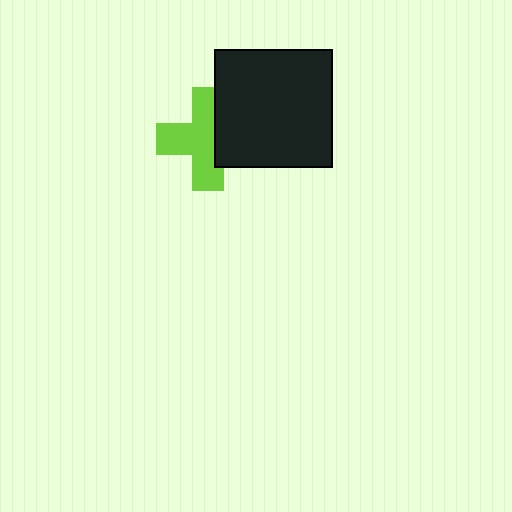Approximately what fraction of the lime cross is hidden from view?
Roughly 35% of the lime cross is hidden behind the black square.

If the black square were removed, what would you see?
You would see the complete lime cross.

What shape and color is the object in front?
The object in front is a black square.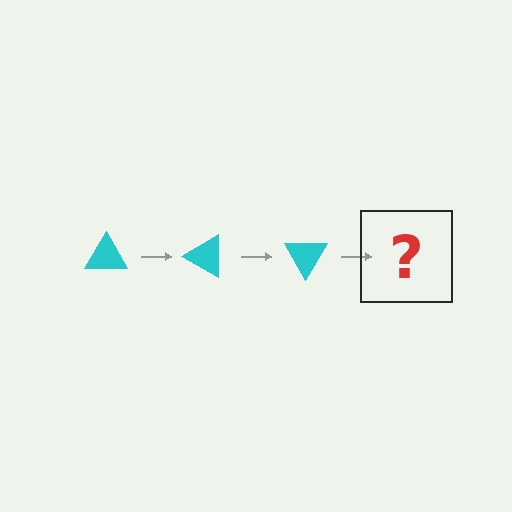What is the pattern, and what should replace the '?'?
The pattern is that the triangle rotates 30 degrees each step. The '?' should be a cyan triangle rotated 90 degrees.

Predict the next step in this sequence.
The next step is a cyan triangle rotated 90 degrees.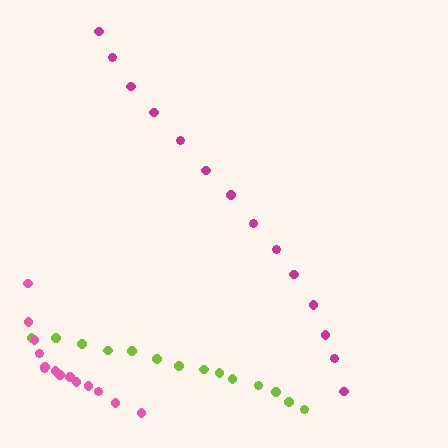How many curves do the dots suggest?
There are 3 distinct paths.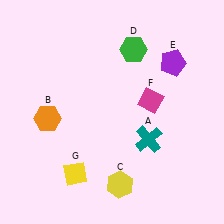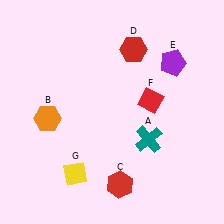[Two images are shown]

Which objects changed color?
C changed from yellow to red. D changed from green to red. F changed from magenta to red.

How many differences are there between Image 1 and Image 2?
There are 3 differences between the two images.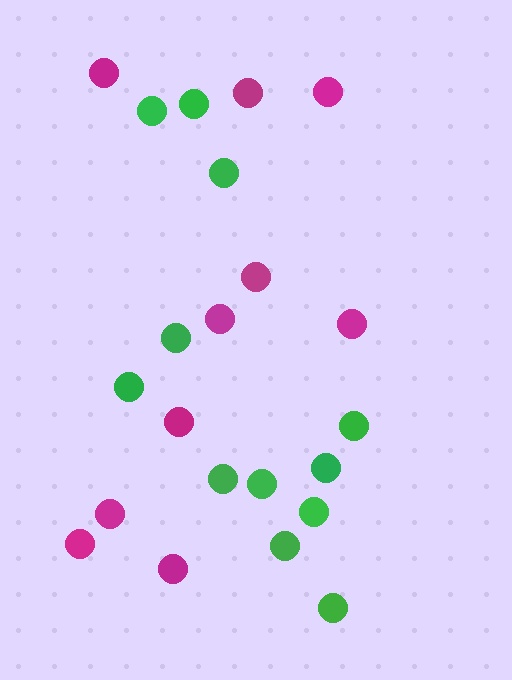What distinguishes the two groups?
There are 2 groups: one group of magenta circles (10) and one group of green circles (12).